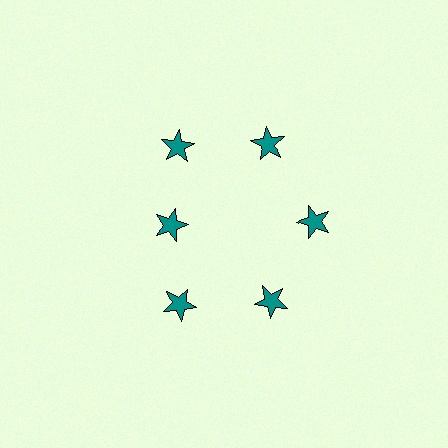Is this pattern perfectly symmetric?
No. The 6 teal stars are arranged in a ring, but one element near the 9 o'clock position is pulled inward toward the center, breaking the 6-fold rotational symmetry.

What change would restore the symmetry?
The symmetry would be restored by moving it outward, back onto the ring so that all 6 stars sit at equal angles and equal distance from the center.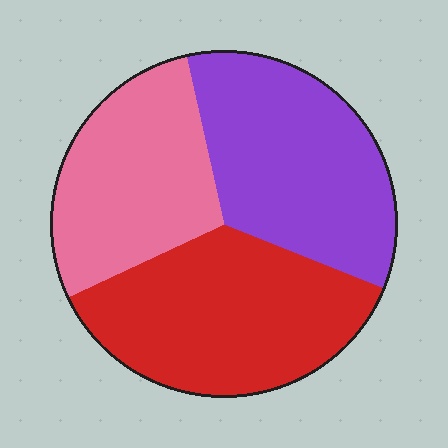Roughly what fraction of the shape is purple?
Purple covers roughly 35% of the shape.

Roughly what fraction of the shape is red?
Red takes up between a third and a half of the shape.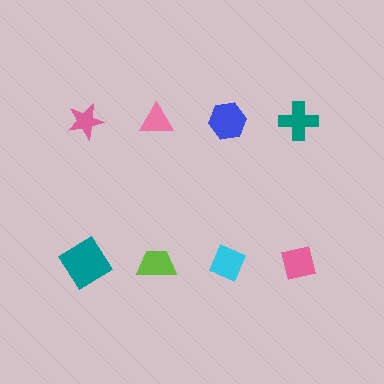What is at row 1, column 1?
A pink star.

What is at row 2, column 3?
A cyan diamond.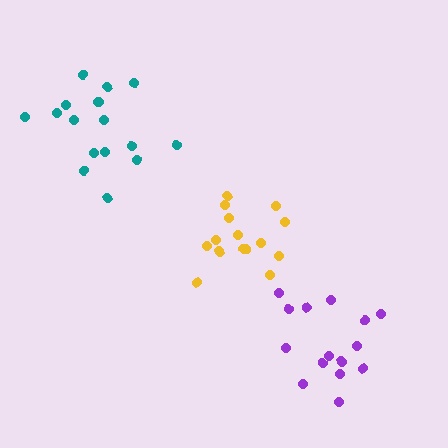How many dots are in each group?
Group 1: 15 dots, Group 2: 15 dots, Group 3: 16 dots (46 total).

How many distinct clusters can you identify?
There are 3 distinct clusters.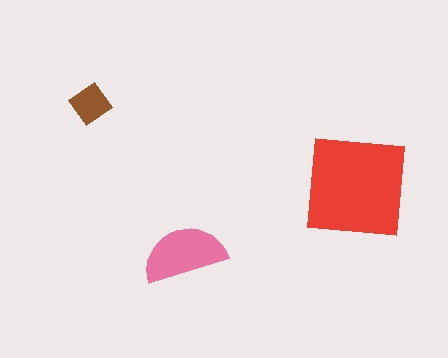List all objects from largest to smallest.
The red square, the pink semicircle, the brown diamond.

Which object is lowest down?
The pink semicircle is bottommost.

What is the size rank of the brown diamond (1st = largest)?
3rd.